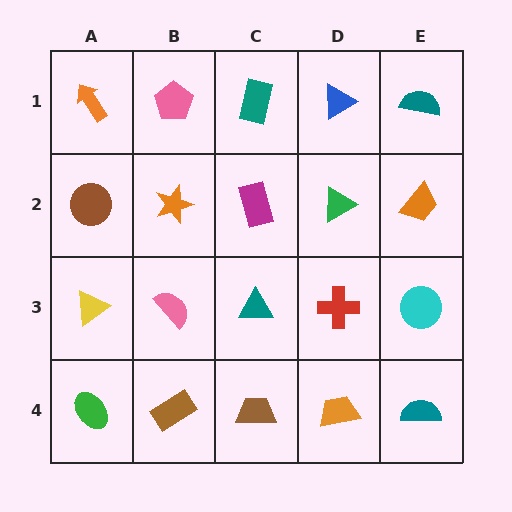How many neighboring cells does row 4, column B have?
3.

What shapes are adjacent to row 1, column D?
A green triangle (row 2, column D), a teal rectangle (row 1, column C), a teal semicircle (row 1, column E).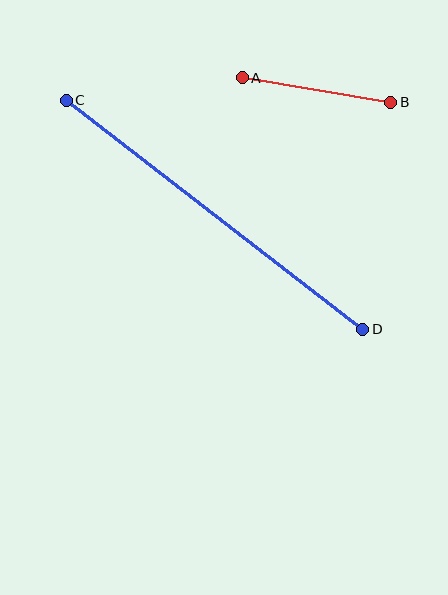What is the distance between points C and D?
The distance is approximately 375 pixels.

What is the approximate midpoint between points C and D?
The midpoint is at approximately (214, 215) pixels.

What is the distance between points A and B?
The distance is approximately 151 pixels.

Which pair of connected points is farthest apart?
Points C and D are farthest apart.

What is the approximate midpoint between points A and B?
The midpoint is at approximately (316, 90) pixels.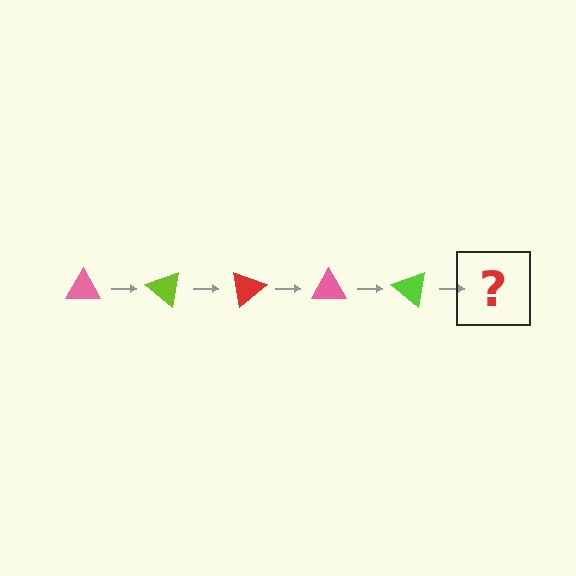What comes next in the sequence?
The next element should be a red triangle, rotated 200 degrees from the start.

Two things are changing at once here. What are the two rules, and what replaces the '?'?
The two rules are that it rotates 40 degrees each step and the color cycles through pink, lime, and red. The '?' should be a red triangle, rotated 200 degrees from the start.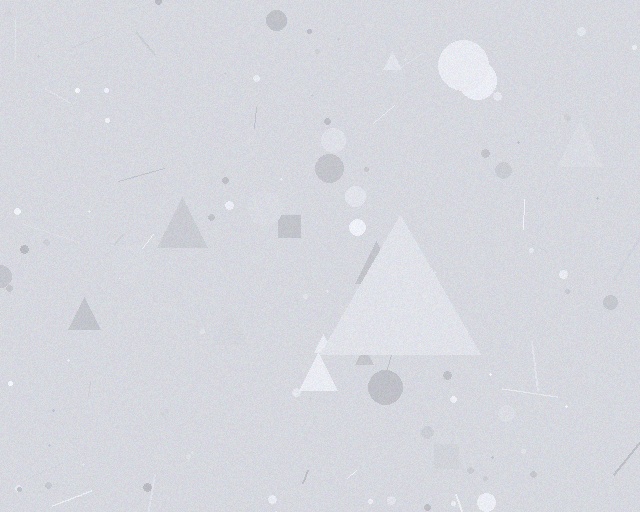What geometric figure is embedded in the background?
A triangle is embedded in the background.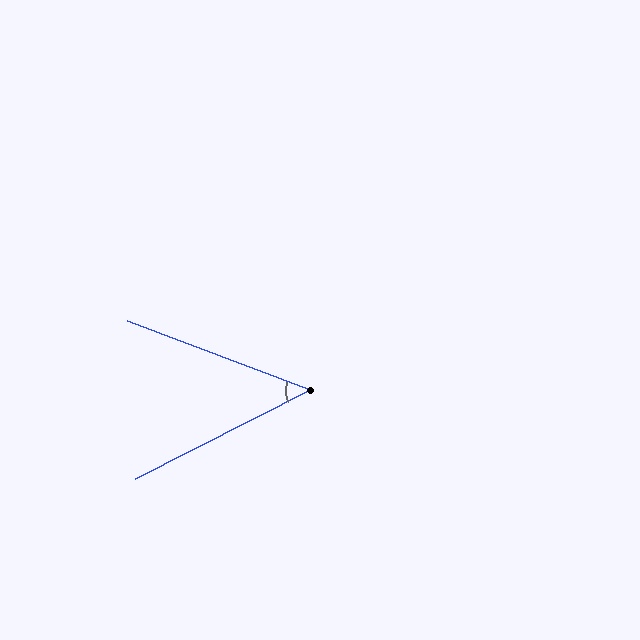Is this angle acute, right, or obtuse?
It is acute.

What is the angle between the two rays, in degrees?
Approximately 48 degrees.